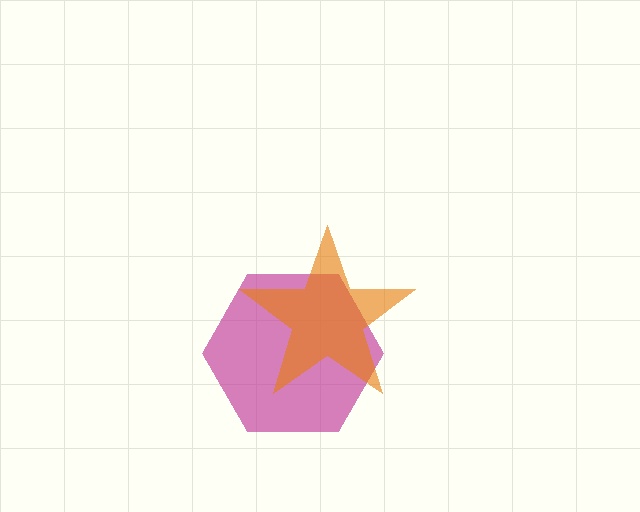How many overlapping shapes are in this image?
There are 2 overlapping shapes in the image.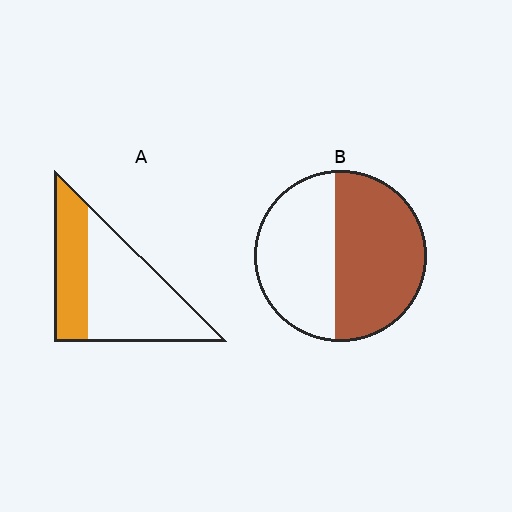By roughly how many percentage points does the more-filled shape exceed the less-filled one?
By roughly 20 percentage points (B over A).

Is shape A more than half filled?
No.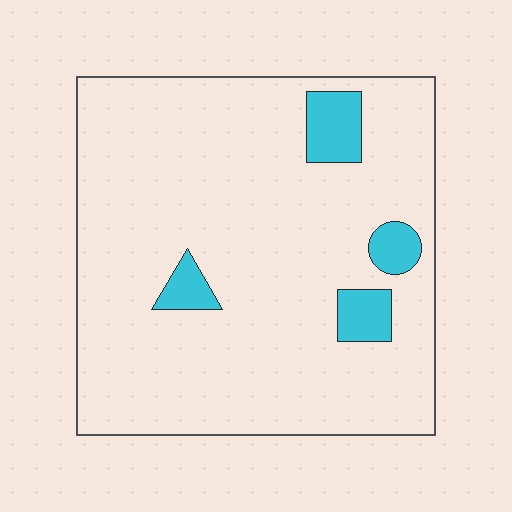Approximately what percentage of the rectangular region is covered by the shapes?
Approximately 10%.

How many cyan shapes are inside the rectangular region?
4.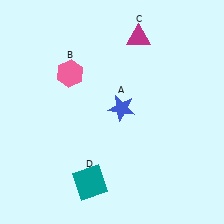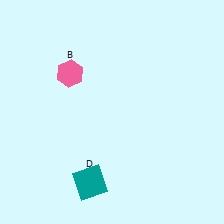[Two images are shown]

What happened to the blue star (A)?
The blue star (A) was removed in Image 2. It was in the top-right area of Image 1.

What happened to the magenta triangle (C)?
The magenta triangle (C) was removed in Image 2. It was in the top-right area of Image 1.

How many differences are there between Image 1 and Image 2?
There are 2 differences between the two images.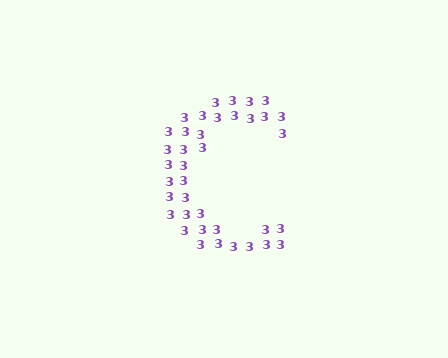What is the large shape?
The large shape is the letter C.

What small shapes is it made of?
It is made of small digit 3's.